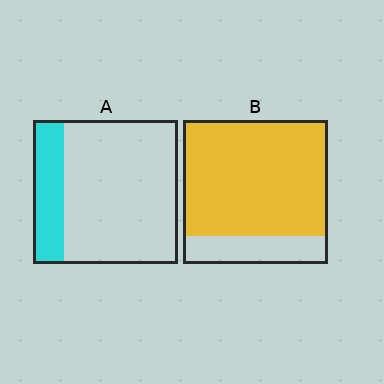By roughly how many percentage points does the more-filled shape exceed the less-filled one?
By roughly 60 percentage points (B over A).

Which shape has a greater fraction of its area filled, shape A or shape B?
Shape B.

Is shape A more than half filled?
No.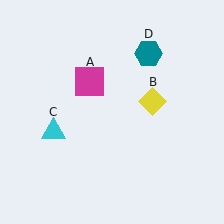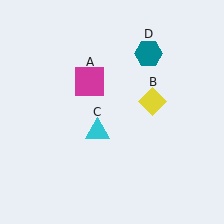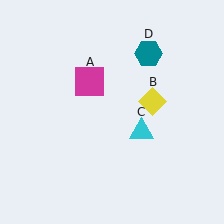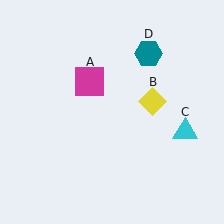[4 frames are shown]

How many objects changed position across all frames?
1 object changed position: cyan triangle (object C).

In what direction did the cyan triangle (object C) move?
The cyan triangle (object C) moved right.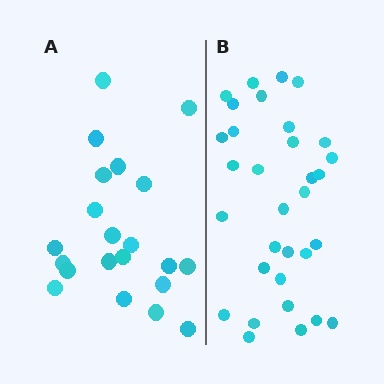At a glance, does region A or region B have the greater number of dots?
Region B (the right region) has more dots.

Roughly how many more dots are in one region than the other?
Region B has roughly 12 or so more dots than region A.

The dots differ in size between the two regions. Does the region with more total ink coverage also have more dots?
No. Region A has more total ink coverage because its dots are larger, but region B actually contains more individual dots. Total area can be misleading — the number of items is what matters here.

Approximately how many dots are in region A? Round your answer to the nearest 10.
About 20 dots. (The exact count is 21, which rounds to 20.)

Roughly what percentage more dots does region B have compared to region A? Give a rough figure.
About 50% more.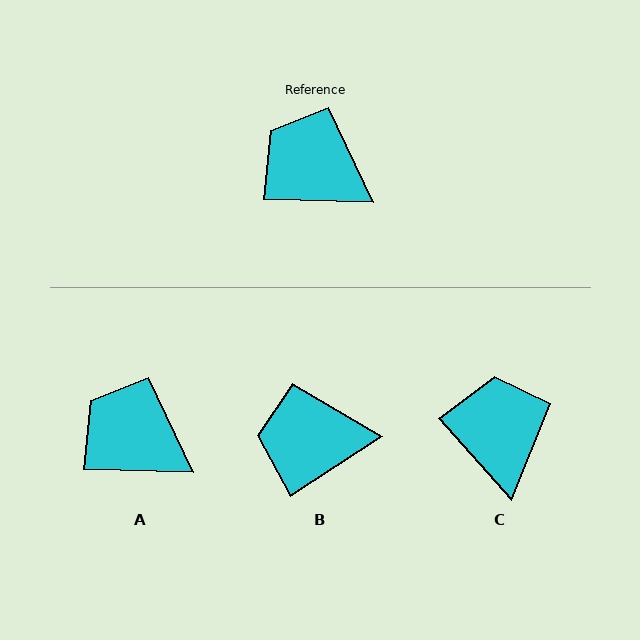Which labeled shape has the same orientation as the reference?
A.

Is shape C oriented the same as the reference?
No, it is off by about 47 degrees.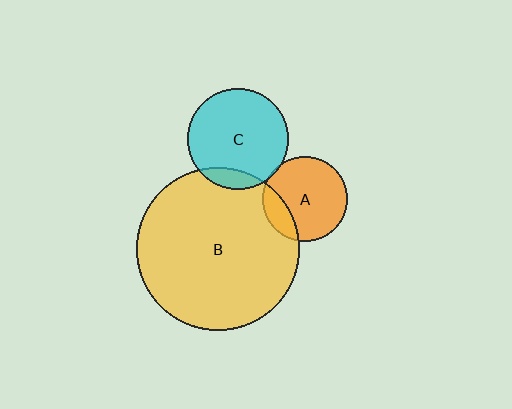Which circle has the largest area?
Circle B (yellow).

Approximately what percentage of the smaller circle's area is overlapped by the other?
Approximately 10%.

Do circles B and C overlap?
Yes.